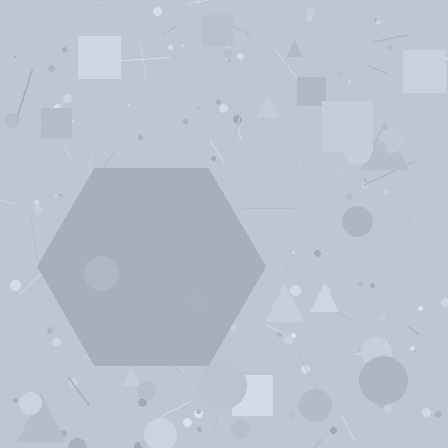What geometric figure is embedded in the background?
A hexagon is embedded in the background.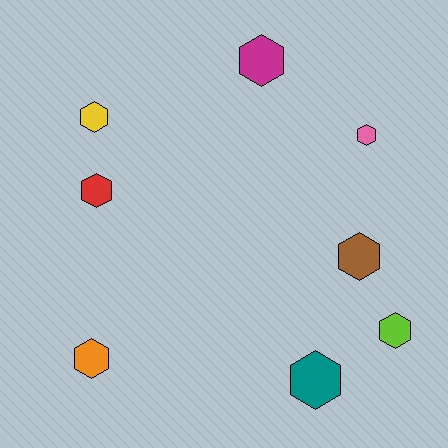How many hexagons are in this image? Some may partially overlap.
There are 8 hexagons.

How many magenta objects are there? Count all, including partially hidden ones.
There is 1 magenta object.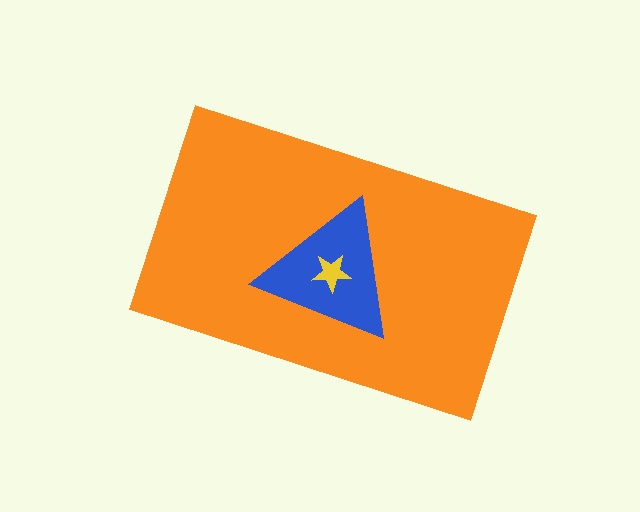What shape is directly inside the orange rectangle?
The blue triangle.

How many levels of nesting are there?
3.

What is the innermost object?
The yellow star.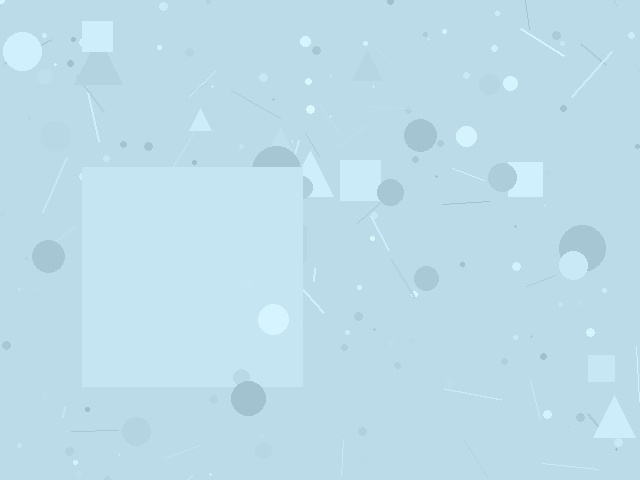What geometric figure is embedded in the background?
A square is embedded in the background.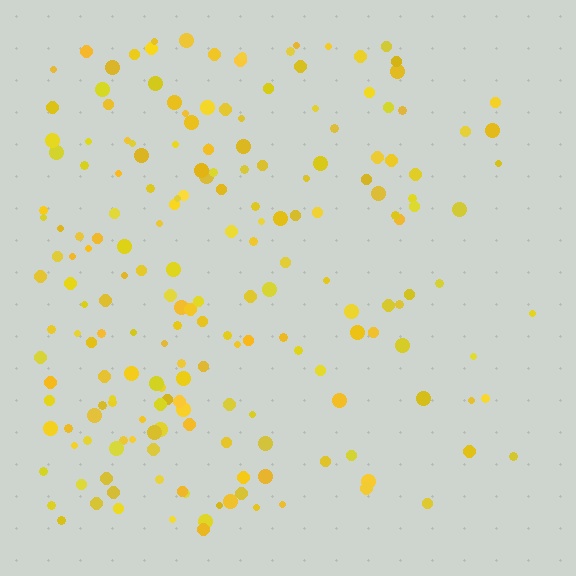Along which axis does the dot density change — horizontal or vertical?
Horizontal.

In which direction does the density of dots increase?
From right to left, with the left side densest.